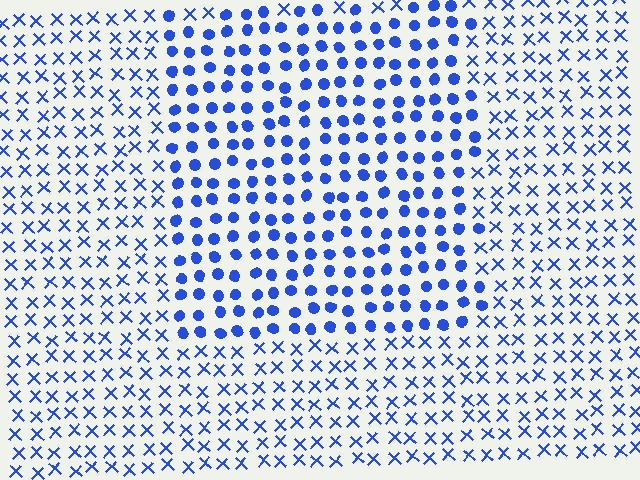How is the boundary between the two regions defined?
The boundary is defined by a change in element shape: circles inside vs. X marks outside. All elements share the same color and spacing.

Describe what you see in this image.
The image is filled with small blue elements arranged in a uniform grid. A rectangle-shaped region contains circles, while the surrounding area contains X marks. The boundary is defined purely by the change in element shape.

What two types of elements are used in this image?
The image uses circles inside the rectangle region and X marks outside it.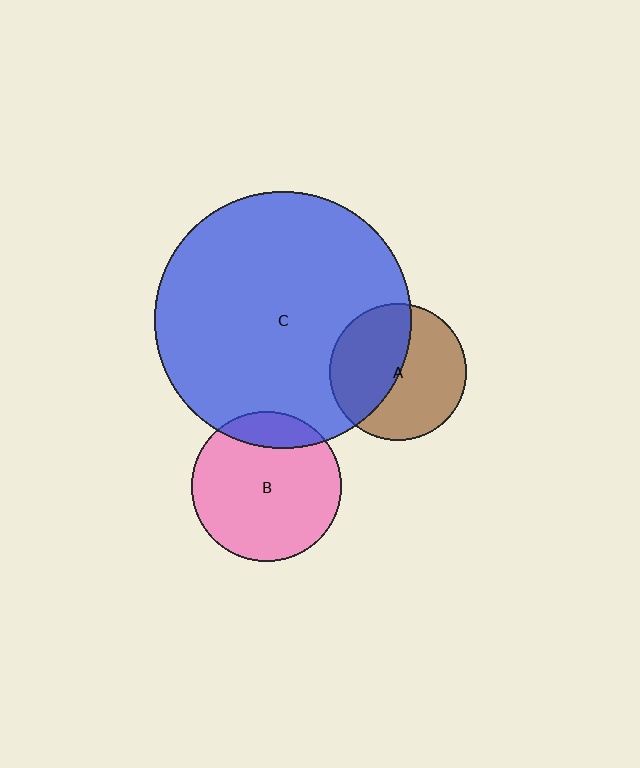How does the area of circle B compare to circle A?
Approximately 1.2 times.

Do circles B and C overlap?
Yes.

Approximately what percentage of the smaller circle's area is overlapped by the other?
Approximately 15%.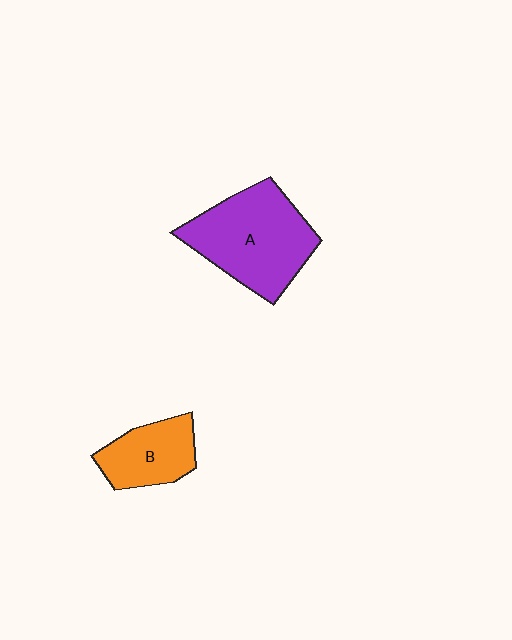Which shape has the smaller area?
Shape B (orange).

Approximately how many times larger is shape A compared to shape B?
Approximately 1.8 times.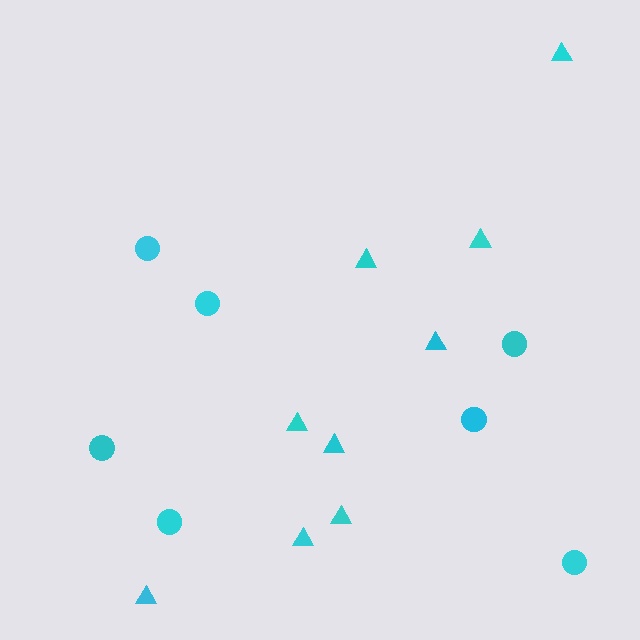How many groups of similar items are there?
There are 2 groups: one group of circles (7) and one group of triangles (9).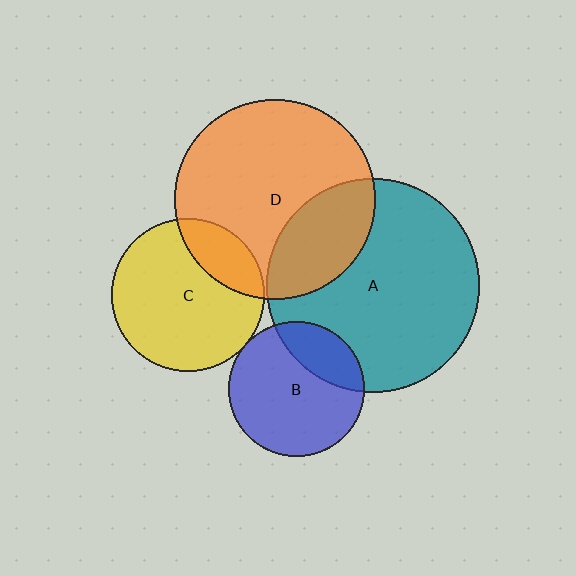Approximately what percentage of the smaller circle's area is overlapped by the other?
Approximately 25%.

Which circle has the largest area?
Circle A (teal).